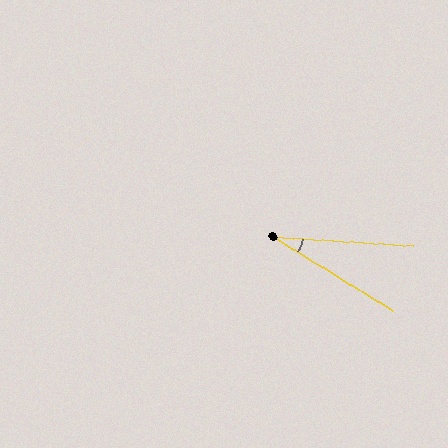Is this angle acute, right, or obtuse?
It is acute.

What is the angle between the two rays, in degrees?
Approximately 28 degrees.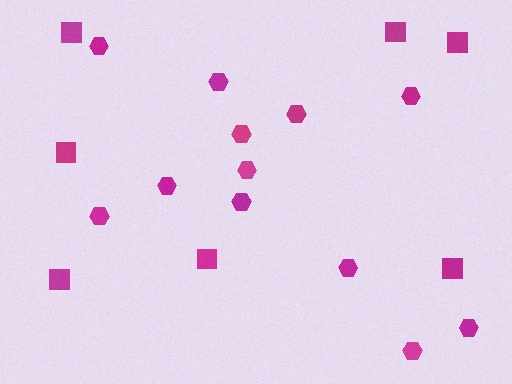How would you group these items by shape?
There are 2 groups: one group of hexagons (12) and one group of squares (7).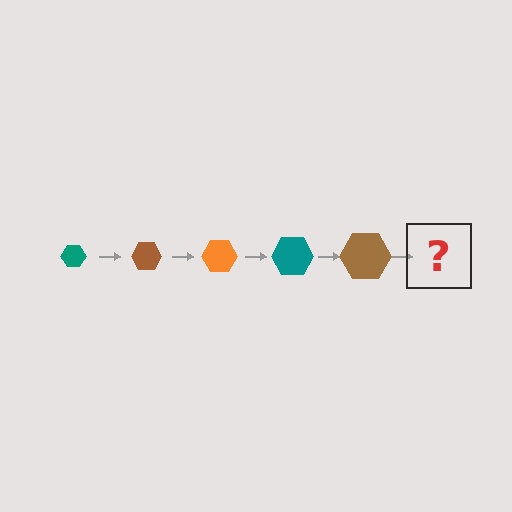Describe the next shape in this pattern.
It should be an orange hexagon, larger than the previous one.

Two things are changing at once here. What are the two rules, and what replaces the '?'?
The two rules are that the hexagon grows larger each step and the color cycles through teal, brown, and orange. The '?' should be an orange hexagon, larger than the previous one.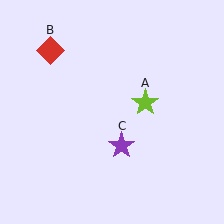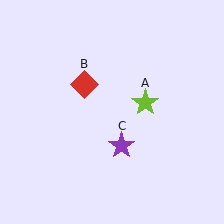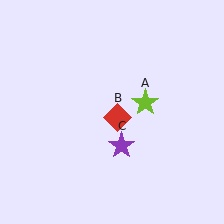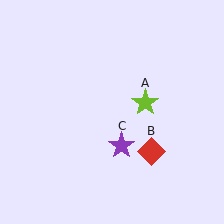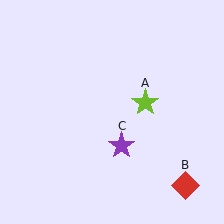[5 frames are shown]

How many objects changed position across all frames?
1 object changed position: red diamond (object B).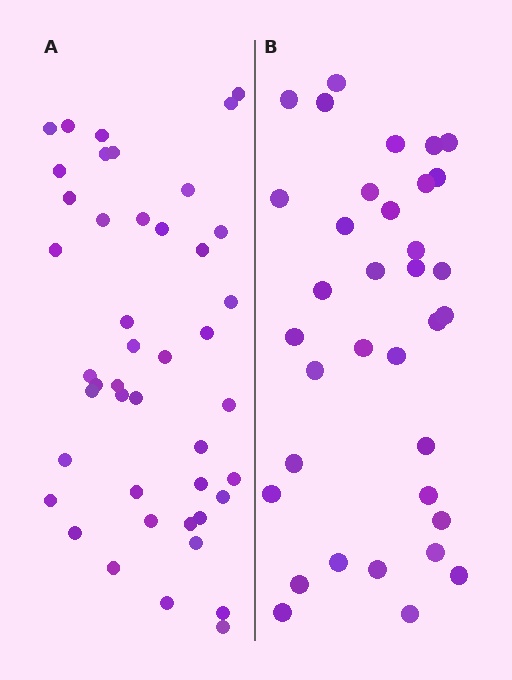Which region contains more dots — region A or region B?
Region A (the left region) has more dots.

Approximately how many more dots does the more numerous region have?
Region A has roughly 8 or so more dots than region B.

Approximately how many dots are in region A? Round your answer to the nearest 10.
About 40 dots. (The exact count is 44, which rounds to 40.)